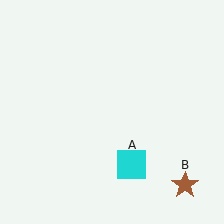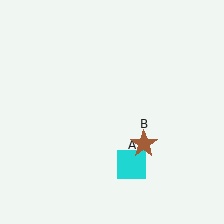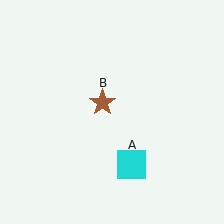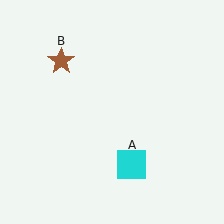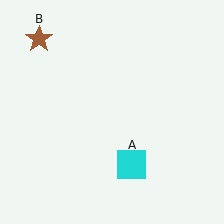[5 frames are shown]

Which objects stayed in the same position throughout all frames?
Cyan square (object A) remained stationary.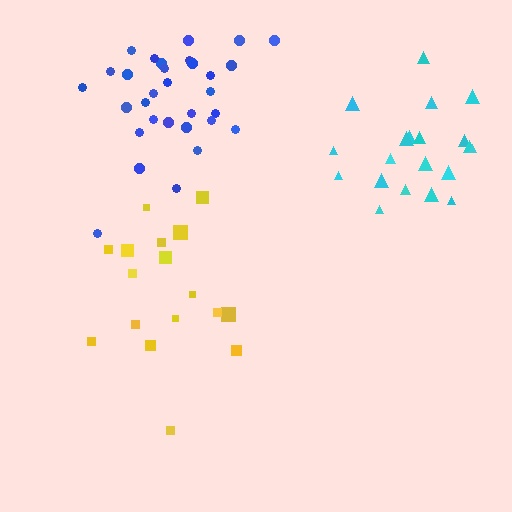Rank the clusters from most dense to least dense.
blue, cyan, yellow.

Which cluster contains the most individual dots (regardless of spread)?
Blue (31).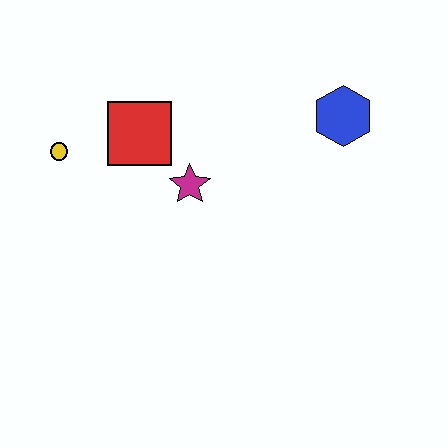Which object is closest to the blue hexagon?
The magenta star is closest to the blue hexagon.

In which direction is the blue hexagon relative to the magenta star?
The blue hexagon is to the right of the magenta star.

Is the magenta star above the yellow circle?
No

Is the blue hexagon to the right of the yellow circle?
Yes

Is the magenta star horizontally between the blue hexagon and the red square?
Yes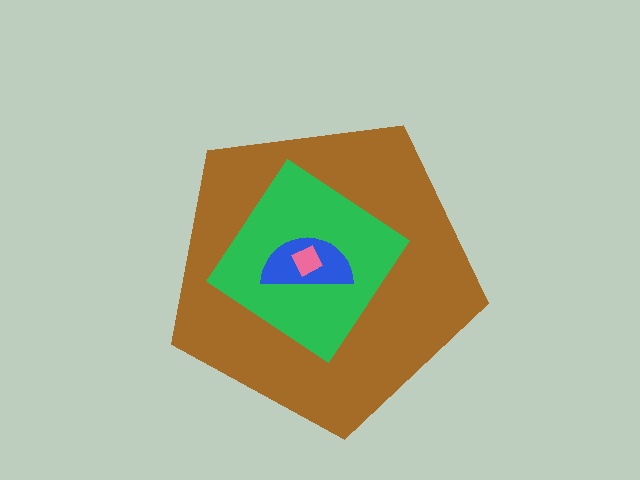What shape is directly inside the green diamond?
The blue semicircle.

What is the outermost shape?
The brown pentagon.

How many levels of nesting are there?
4.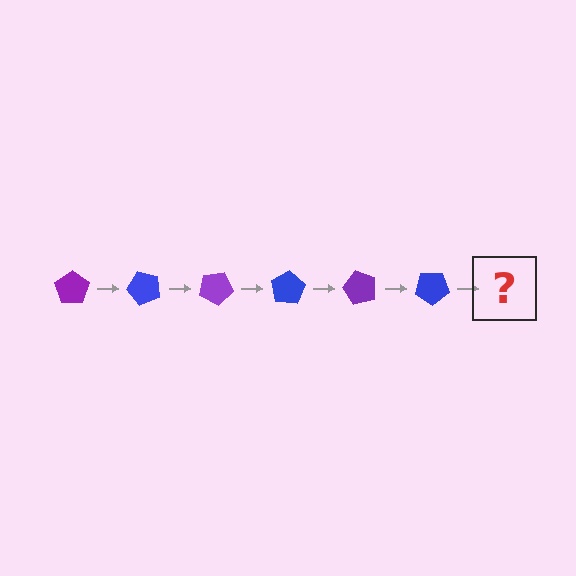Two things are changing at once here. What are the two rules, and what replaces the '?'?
The two rules are that it rotates 50 degrees each step and the color cycles through purple and blue. The '?' should be a purple pentagon, rotated 300 degrees from the start.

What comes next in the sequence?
The next element should be a purple pentagon, rotated 300 degrees from the start.